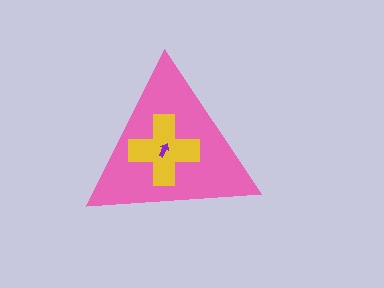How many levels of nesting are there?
3.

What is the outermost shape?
The pink triangle.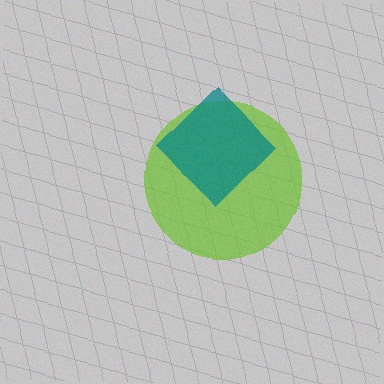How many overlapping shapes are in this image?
There are 2 overlapping shapes in the image.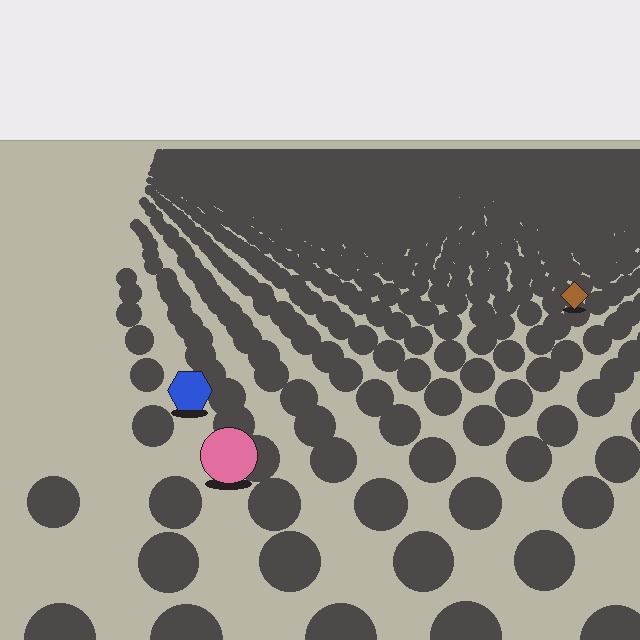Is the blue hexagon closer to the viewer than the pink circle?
No. The pink circle is closer — you can tell from the texture gradient: the ground texture is coarser near it.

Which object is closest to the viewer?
The pink circle is closest. The texture marks near it are larger and more spread out.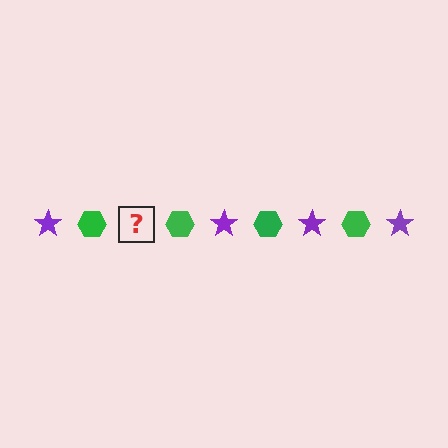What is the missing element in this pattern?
The missing element is a purple star.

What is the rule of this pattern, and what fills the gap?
The rule is that the pattern alternates between purple star and green hexagon. The gap should be filled with a purple star.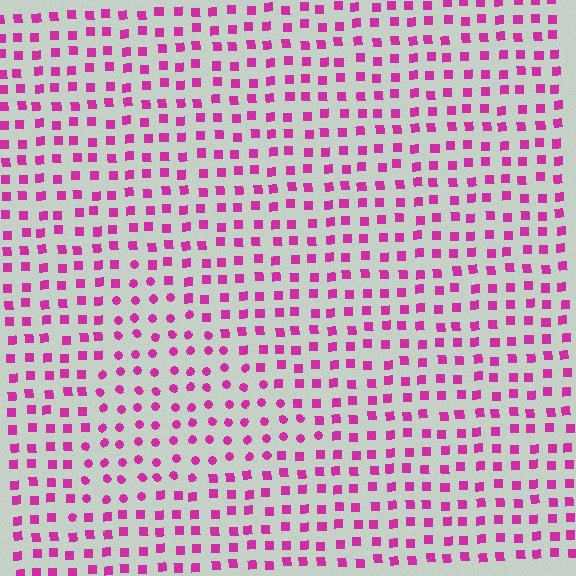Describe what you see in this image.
The image is filled with small magenta elements arranged in a uniform grid. A triangle-shaped region contains circles, while the surrounding area contains squares. The boundary is defined purely by the change in element shape.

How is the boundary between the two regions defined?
The boundary is defined by a change in element shape: circles inside vs. squares outside. All elements share the same color and spacing.